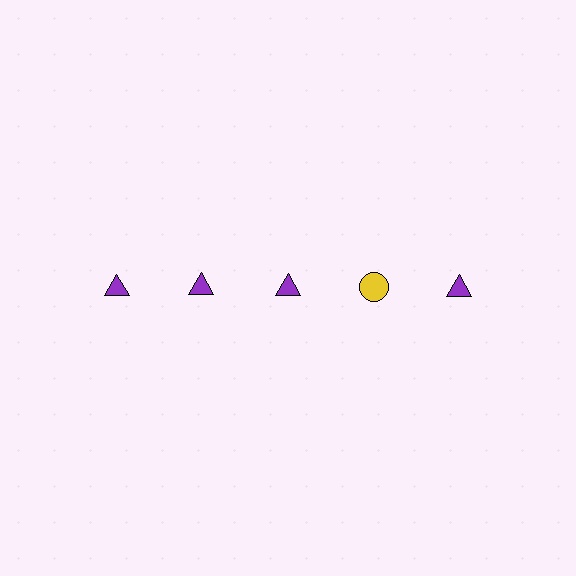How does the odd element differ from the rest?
It differs in both color (yellow instead of purple) and shape (circle instead of triangle).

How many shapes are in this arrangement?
There are 5 shapes arranged in a grid pattern.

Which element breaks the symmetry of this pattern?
The yellow circle in the top row, second from right column breaks the symmetry. All other shapes are purple triangles.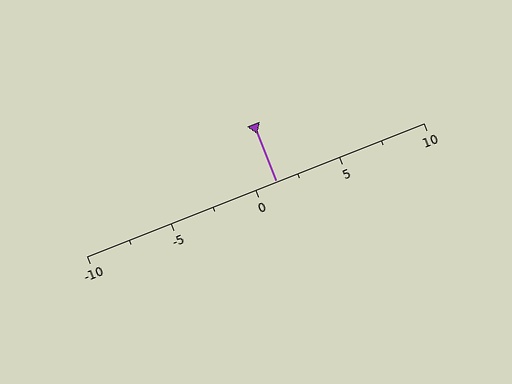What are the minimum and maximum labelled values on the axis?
The axis runs from -10 to 10.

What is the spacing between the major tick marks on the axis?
The major ticks are spaced 5 apart.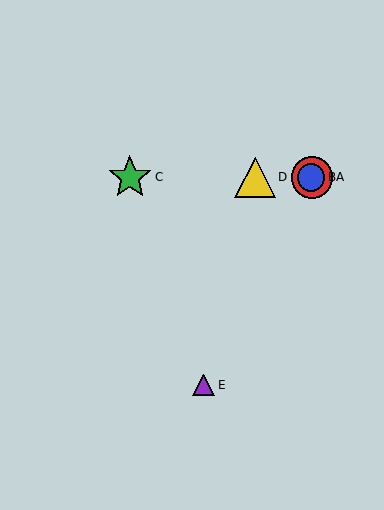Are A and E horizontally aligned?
No, A is at y≈177 and E is at y≈385.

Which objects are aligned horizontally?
Objects A, B, C, D are aligned horizontally.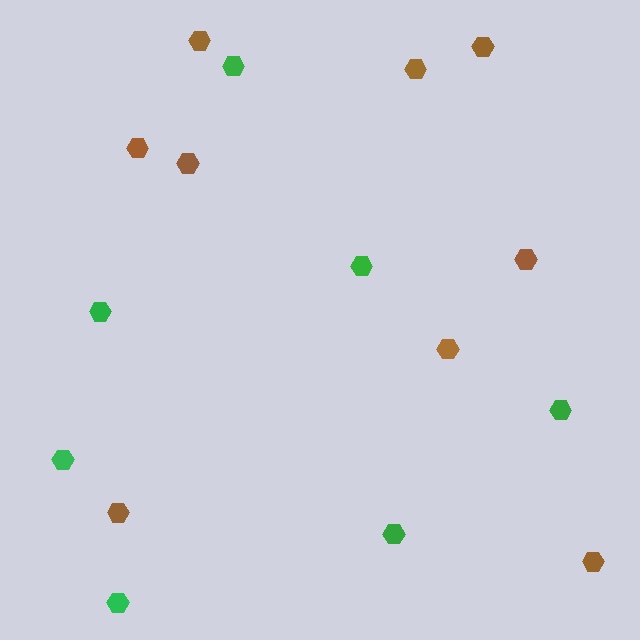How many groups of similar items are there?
There are 2 groups: one group of brown hexagons (9) and one group of green hexagons (7).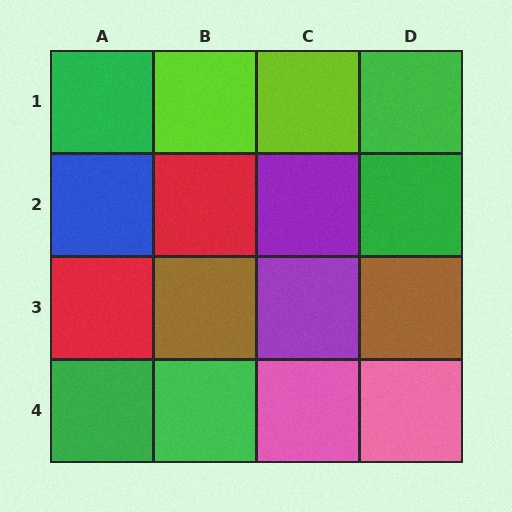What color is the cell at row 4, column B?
Green.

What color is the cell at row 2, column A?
Blue.